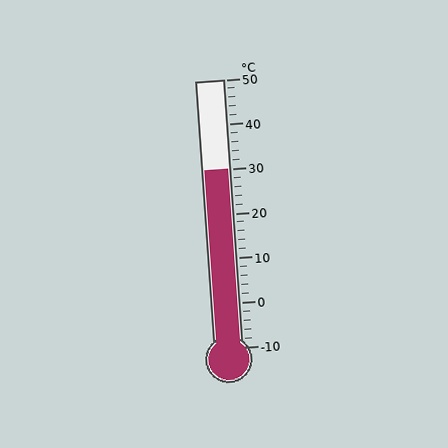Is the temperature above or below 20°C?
The temperature is above 20°C.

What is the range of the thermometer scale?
The thermometer scale ranges from -10°C to 50°C.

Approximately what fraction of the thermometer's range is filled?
The thermometer is filled to approximately 65% of its range.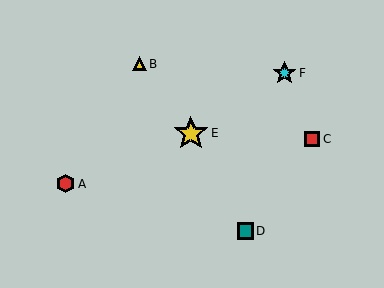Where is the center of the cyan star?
The center of the cyan star is at (285, 73).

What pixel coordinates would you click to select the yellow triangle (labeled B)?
Click at (139, 64) to select the yellow triangle B.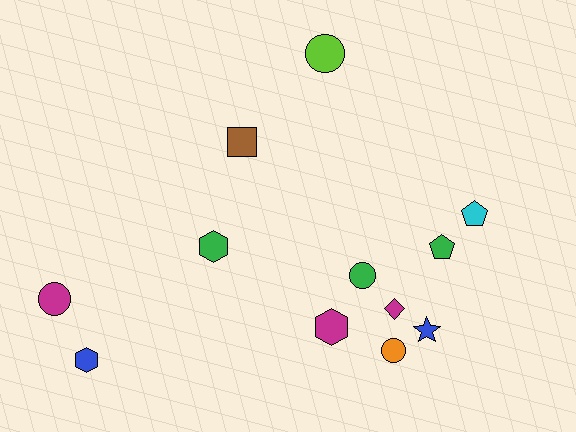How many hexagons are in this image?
There are 3 hexagons.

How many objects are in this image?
There are 12 objects.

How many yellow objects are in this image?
There are no yellow objects.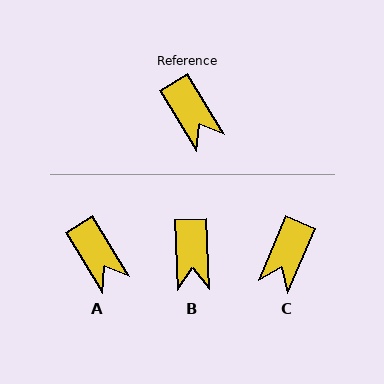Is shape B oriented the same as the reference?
No, it is off by about 29 degrees.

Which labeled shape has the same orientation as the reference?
A.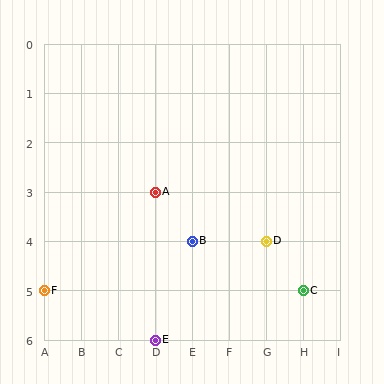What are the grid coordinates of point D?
Point D is at grid coordinates (G, 4).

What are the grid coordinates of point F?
Point F is at grid coordinates (A, 5).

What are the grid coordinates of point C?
Point C is at grid coordinates (H, 5).